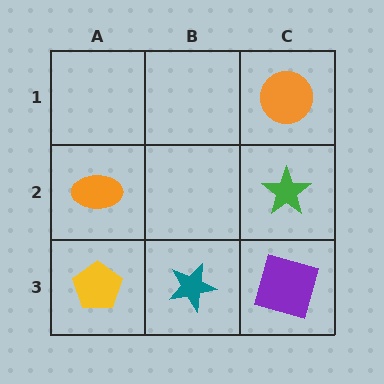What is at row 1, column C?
An orange circle.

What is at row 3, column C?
A purple square.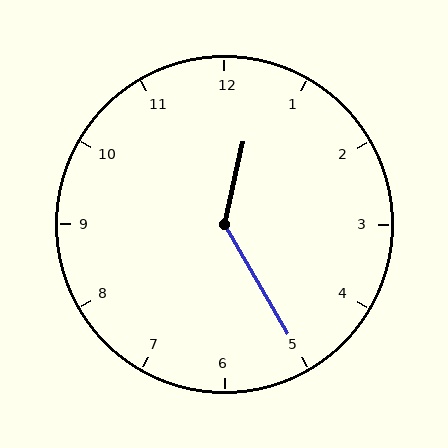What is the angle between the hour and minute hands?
Approximately 138 degrees.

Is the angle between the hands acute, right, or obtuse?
It is obtuse.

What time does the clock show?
12:25.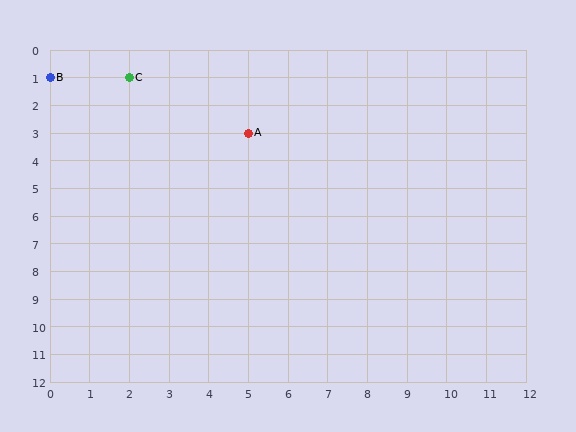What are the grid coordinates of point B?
Point B is at grid coordinates (0, 1).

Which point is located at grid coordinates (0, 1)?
Point B is at (0, 1).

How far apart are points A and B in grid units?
Points A and B are 5 columns and 2 rows apart (about 5.4 grid units diagonally).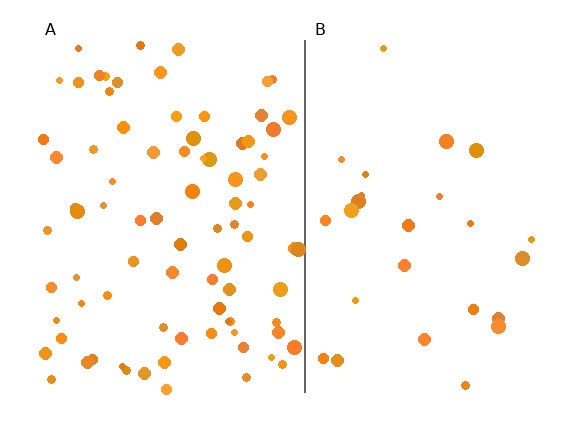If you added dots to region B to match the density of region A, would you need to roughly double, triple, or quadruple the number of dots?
Approximately triple.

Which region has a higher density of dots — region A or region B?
A (the left).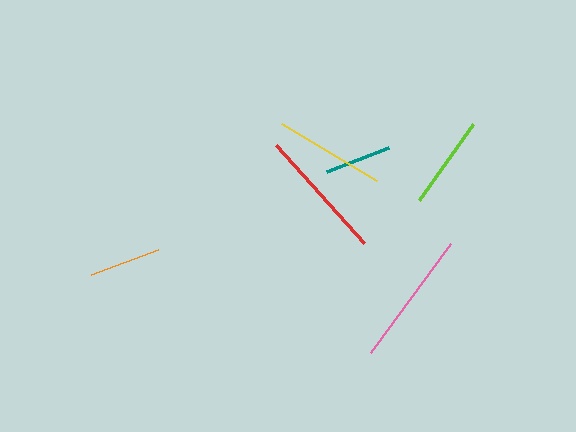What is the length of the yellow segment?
The yellow segment is approximately 111 pixels long.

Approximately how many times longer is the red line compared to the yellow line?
The red line is approximately 1.2 times the length of the yellow line.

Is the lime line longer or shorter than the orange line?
The lime line is longer than the orange line.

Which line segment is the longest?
The pink line is the longest at approximately 135 pixels.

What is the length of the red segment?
The red segment is approximately 132 pixels long.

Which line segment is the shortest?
The teal line is the shortest at approximately 66 pixels.